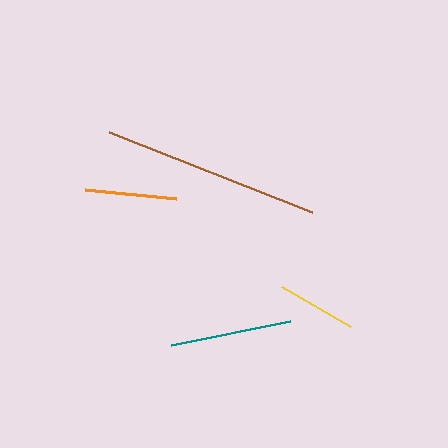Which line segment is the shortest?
The yellow line is the shortest at approximately 80 pixels.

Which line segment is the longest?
The brown line is the longest at approximately 218 pixels.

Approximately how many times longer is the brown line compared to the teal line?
The brown line is approximately 1.8 times the length of the teal line.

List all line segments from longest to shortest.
From longest to shortest: brown, teal, orange, yellow.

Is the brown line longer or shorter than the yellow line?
The brown line is longer than the yellow line.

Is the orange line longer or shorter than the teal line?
The teal line is longer than the orange line.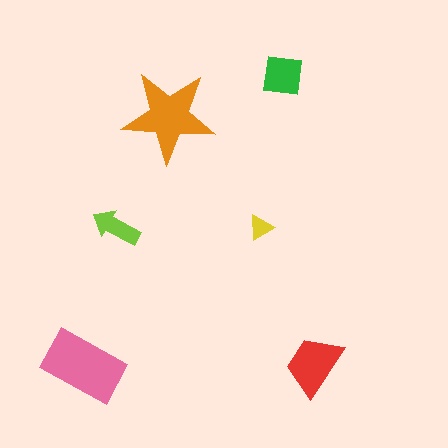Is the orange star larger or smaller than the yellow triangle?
Larger.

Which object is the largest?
The pink rectangle.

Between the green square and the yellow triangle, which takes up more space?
The green square.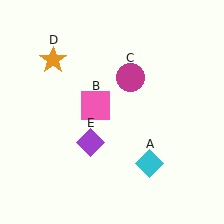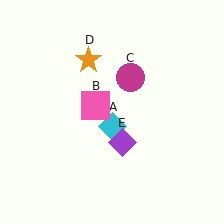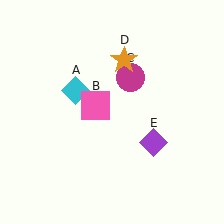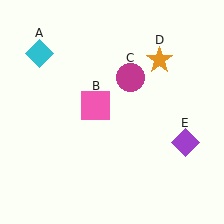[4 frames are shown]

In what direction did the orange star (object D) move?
The orange star (object D) moved right.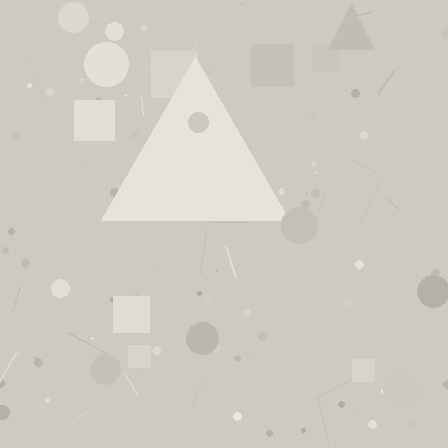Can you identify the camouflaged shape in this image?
The camouflaged shape is a triangle.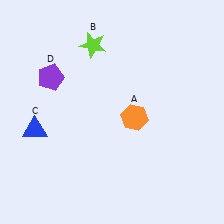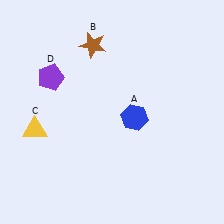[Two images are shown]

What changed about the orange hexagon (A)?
In Image 1, A is orange. In Image 2, it changed to blue.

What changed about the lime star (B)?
In Image 1, B is lime. In Image 2, it changed to brown.